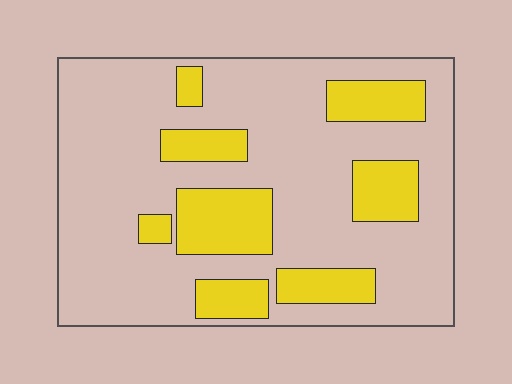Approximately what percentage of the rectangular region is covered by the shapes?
Approximately 25%.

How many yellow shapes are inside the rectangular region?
8.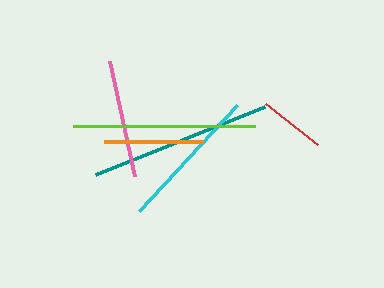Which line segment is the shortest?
The red line is the shortest at approximately 67 pixels.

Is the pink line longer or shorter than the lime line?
The lime line is longer than the pink line.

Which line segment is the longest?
The lime line is the longest at approximately 182 pixels.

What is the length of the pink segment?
The pink segment is approximately 118 pixels long.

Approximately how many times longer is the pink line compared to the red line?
The pink line is approximately 1.8 times the length of the red line.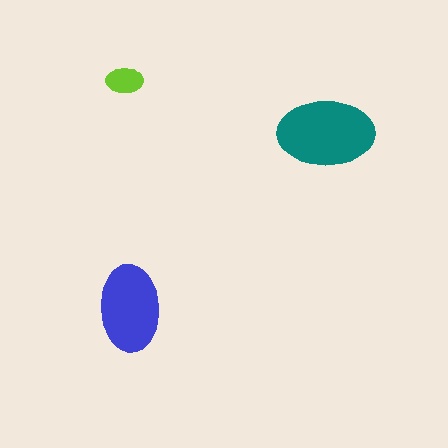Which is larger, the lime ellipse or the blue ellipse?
The blue one.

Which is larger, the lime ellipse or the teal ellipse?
The teal one.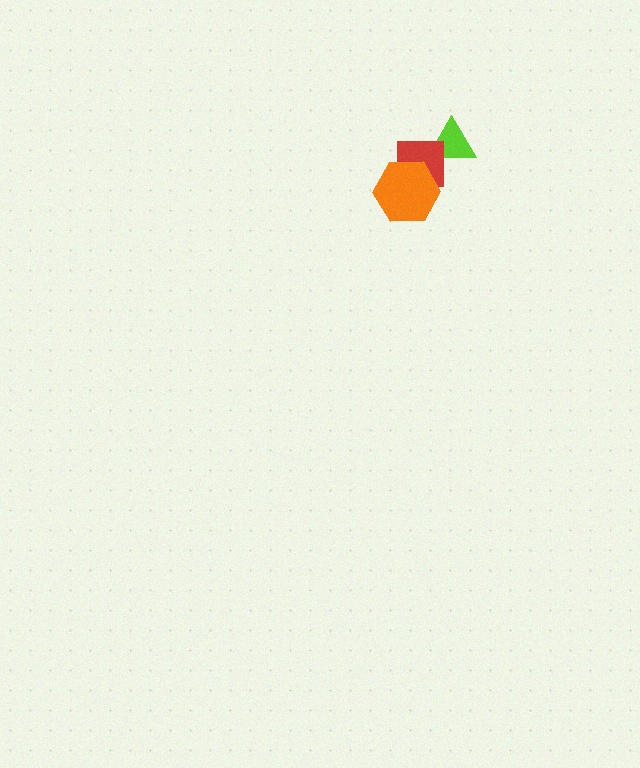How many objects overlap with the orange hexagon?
1 object overlaps with the orange hexagon.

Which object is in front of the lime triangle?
The red square is in front of the lime triangle.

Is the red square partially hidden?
Yes, it is partially covered by another shape.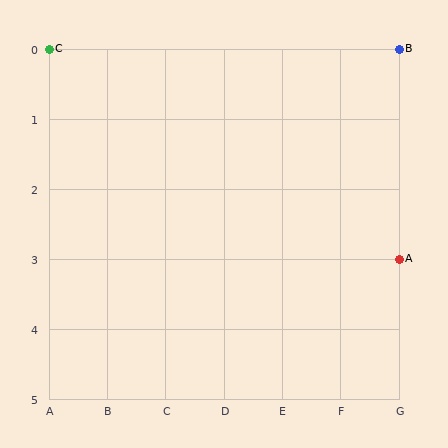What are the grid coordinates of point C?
Point C is at grid coordinates (A, 0).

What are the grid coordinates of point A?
Point A is at grid coordinates (G, 3).